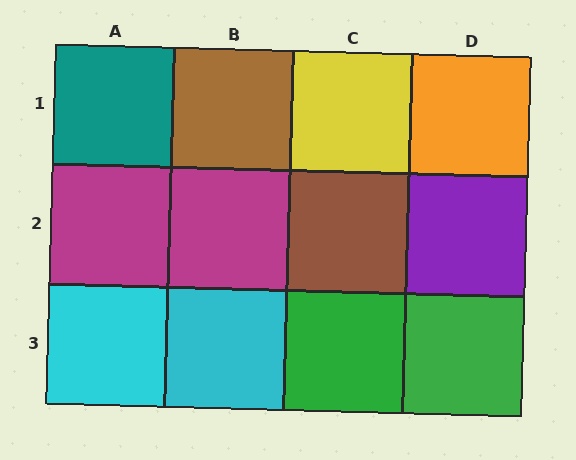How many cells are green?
2 cells are green.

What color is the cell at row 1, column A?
Teal.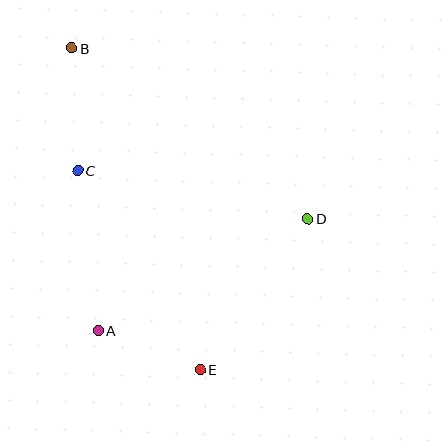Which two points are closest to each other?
Points A and E are closest to each other.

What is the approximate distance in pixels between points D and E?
The distance between D and E is approximately 186 pixels.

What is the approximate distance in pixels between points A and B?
The distance between A and B is approximately 284 pixels.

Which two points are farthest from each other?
Points B and E are farthest from each other.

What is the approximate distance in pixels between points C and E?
The distance between C and E is approximately 234 pixels.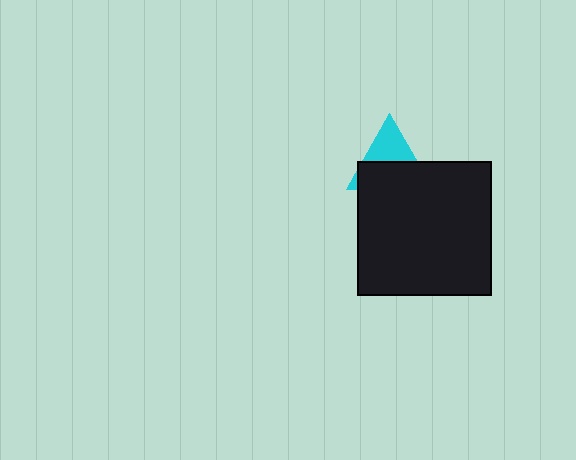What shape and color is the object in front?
The object in front is a black square.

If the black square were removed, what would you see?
You would see the complete cyan triangle.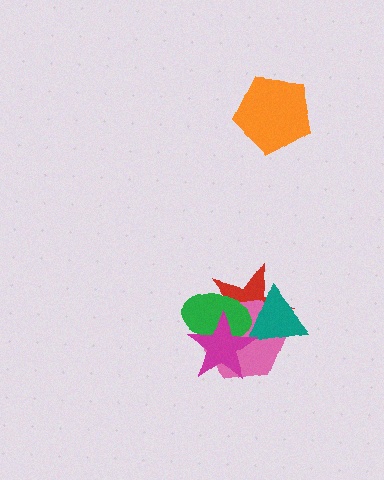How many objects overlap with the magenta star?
4 objects overlap with the magenta star.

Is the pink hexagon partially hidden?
Yes, it is partially covered by another shape.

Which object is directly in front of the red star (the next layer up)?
The pink hexagon is directly in front of the red star.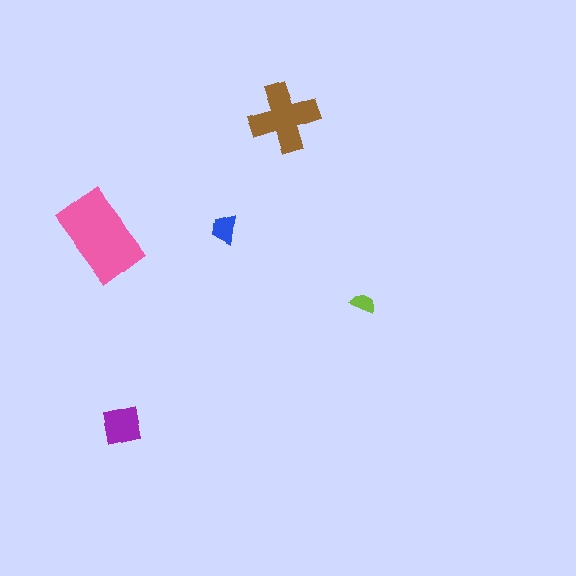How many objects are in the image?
There are 5 objects in the image.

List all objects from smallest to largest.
The lime semicircle, the blue trapezoid, the purple square, the brown cross, the pink rectangle.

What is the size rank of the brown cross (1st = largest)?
2nd.